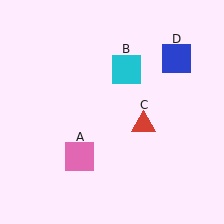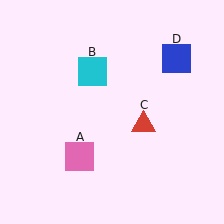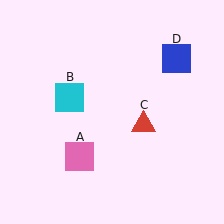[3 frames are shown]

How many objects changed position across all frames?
1 object changed position: cyan square (object B).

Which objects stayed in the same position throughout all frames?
Pink square (object A) and red triangle (object C) and blue square (object D) remained stationary.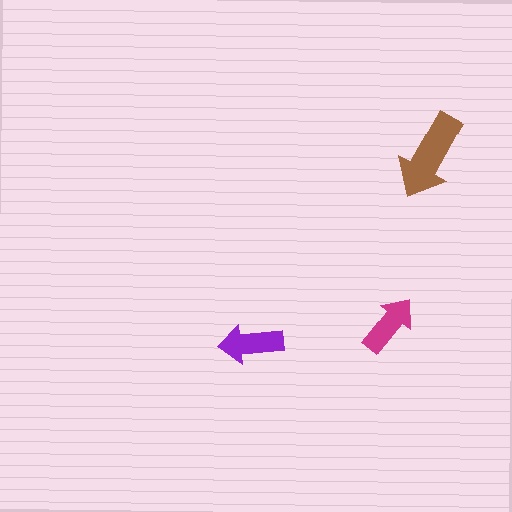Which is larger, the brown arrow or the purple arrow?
The brown one.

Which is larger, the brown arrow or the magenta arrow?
The brown one.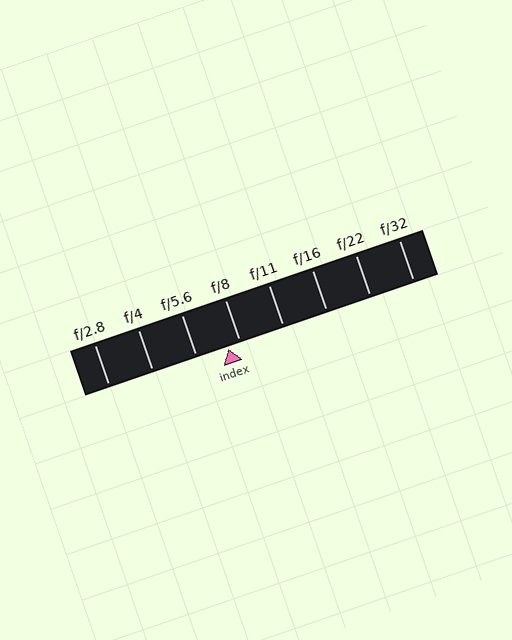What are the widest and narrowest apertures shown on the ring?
The widest aperture shown is f/2.8 and the narrowest is f/32.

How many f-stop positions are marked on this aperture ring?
There are 8 f-stop positions marked.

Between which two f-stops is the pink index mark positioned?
The index mark is between f/5.6 and f/8.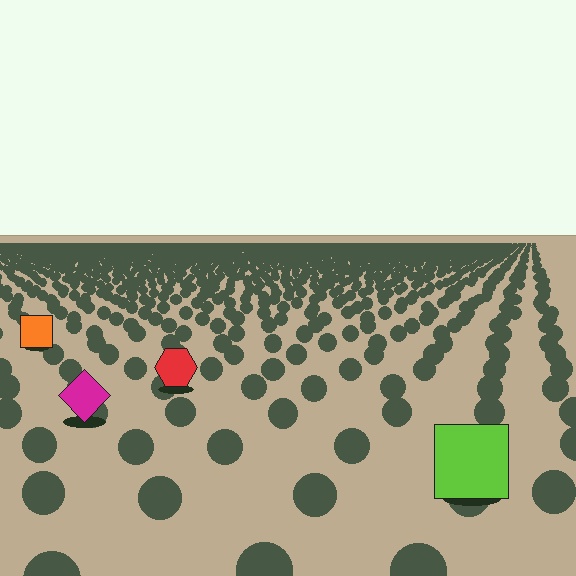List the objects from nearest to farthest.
From nearest to farthest: the lime square, the magenta diamond, the red hexagon, the orange square.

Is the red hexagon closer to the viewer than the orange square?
Yes. The red hexagon is closer — you can tell from the texture gradient: the ground texture is coarser near it.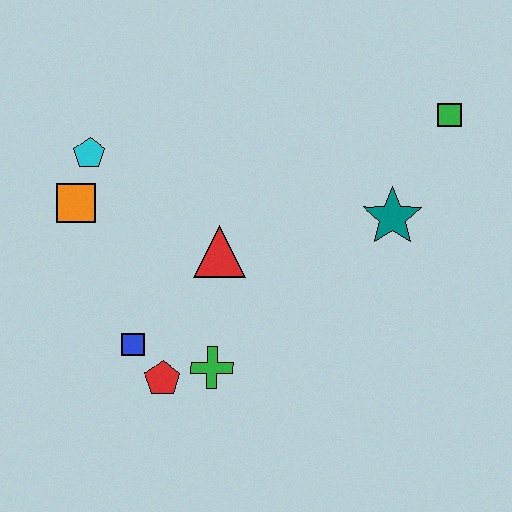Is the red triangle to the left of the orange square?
No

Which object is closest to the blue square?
The red pentagon is closest to the blue square.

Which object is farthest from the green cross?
The green square is farthest from the green cross.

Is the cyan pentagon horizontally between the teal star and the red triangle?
No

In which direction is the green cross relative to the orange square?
The green cross is below the orange square.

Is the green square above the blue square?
Yes